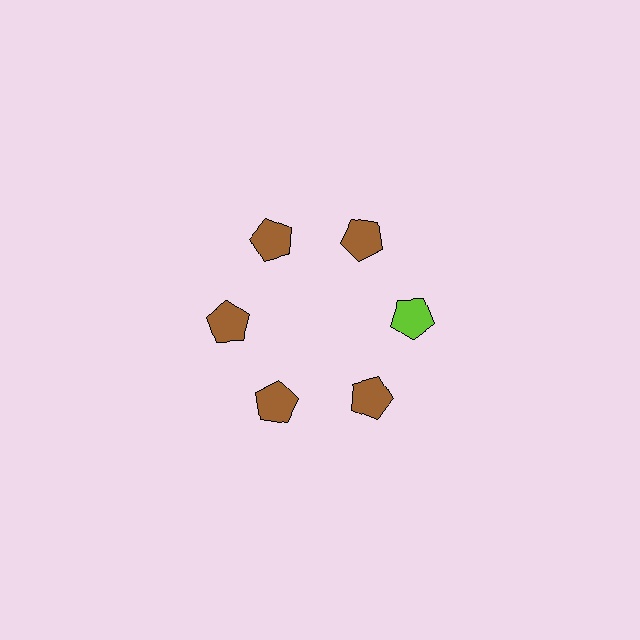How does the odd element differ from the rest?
It has a different color: lime instead of brown.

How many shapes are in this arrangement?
There are 6 shapes arranged in a ring pattern.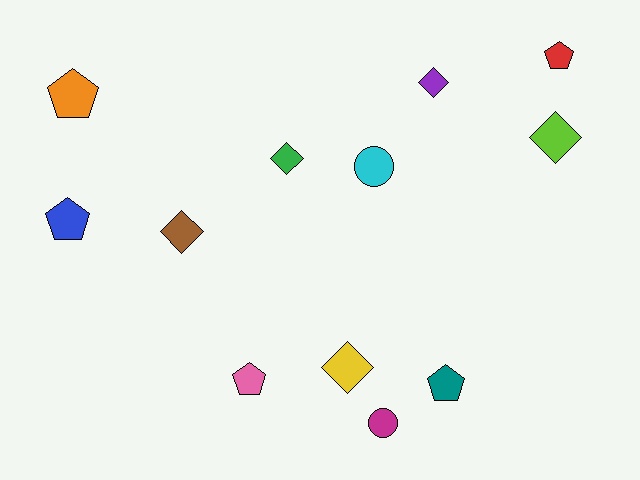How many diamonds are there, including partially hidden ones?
There are 5 diamonds.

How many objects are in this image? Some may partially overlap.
There are 12 objects.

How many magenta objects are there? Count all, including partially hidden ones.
There is 1 magenta object.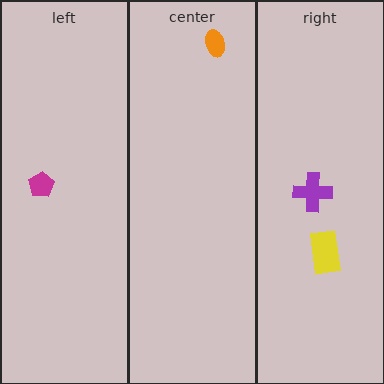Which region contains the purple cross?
The right region.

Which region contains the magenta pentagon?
The left region.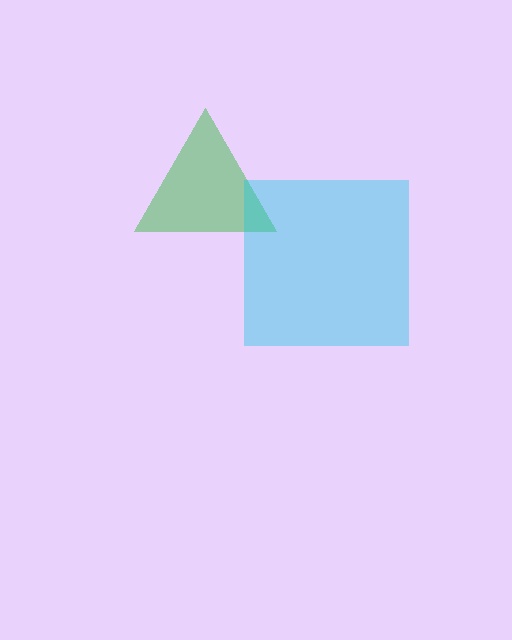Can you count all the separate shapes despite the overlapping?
Yes, there are 2 separate shapes.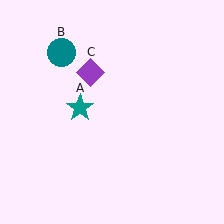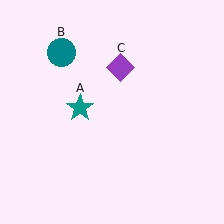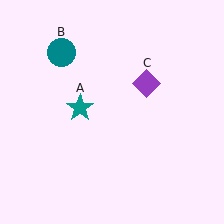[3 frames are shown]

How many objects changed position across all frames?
1 object changed position: purple diamond (object C).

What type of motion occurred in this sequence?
The purple diamond (object C) rotated clockwise around the center of the scene.